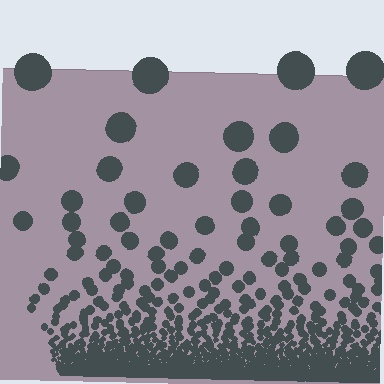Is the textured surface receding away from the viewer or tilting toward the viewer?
The surface appears to tilt toward the viewer. Texture elements get larger and sparser toward the top.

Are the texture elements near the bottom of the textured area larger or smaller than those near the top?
Smaller. The gradient is inverted — elements near the bottom are smaller and denser.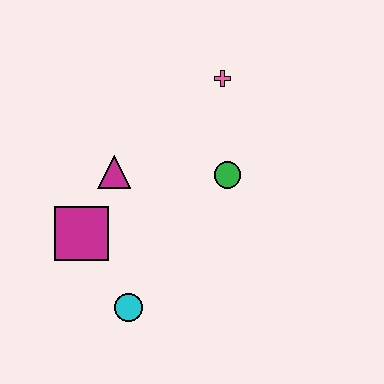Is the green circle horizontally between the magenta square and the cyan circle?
No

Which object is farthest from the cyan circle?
The pink cross is farthest from the cyan circle.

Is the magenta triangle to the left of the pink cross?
Yes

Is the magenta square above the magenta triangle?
No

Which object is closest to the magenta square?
The magenta triangle is closest to the magenta square.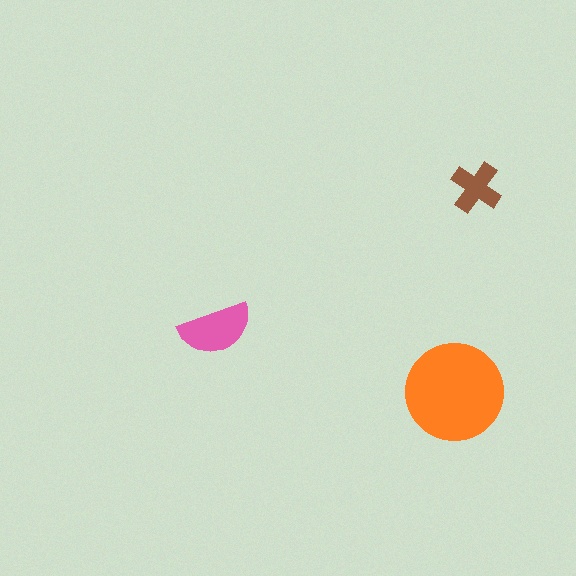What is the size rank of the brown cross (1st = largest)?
3rd.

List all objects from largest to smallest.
The orange circle, the pink semicircle, the brown cross.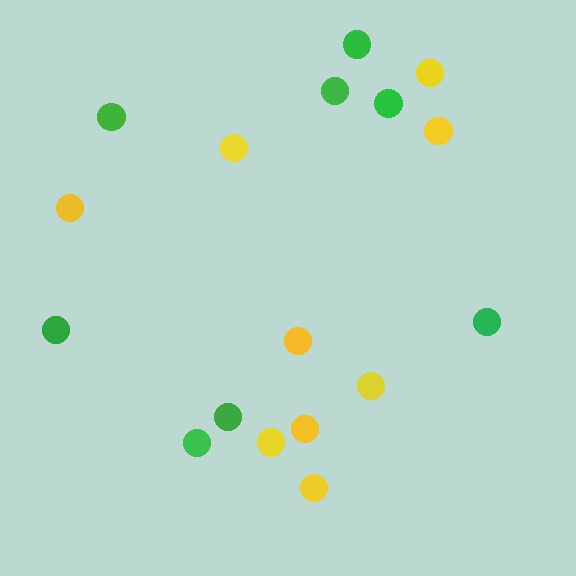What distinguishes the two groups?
There are 2 groups: one group of yellow circles (9) and one group of green circles (8).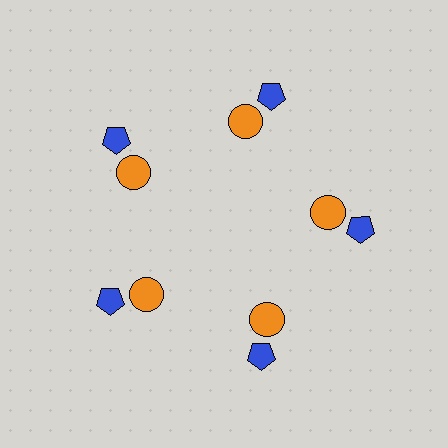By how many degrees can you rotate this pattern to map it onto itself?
The pattern maps onto itself every 72 degrees of rotation.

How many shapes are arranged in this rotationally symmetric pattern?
There are 10 shapes, arranged in 5 groups of 2.